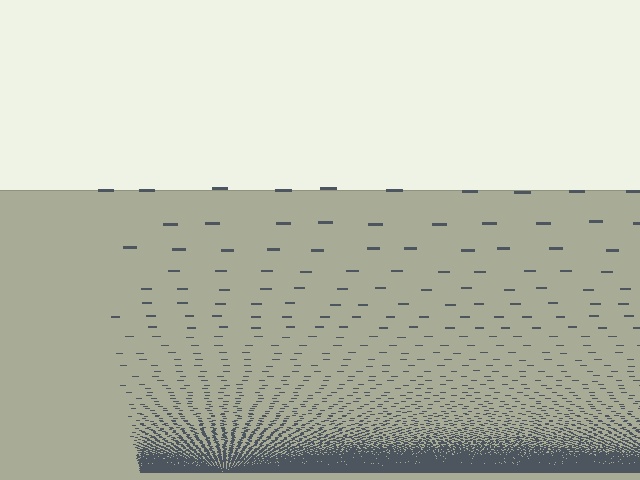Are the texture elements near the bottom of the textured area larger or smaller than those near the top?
Smaller. The gradient is inverted — elements near the bottom are smaller and denser.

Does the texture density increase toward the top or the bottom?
Density increases toward the bottom.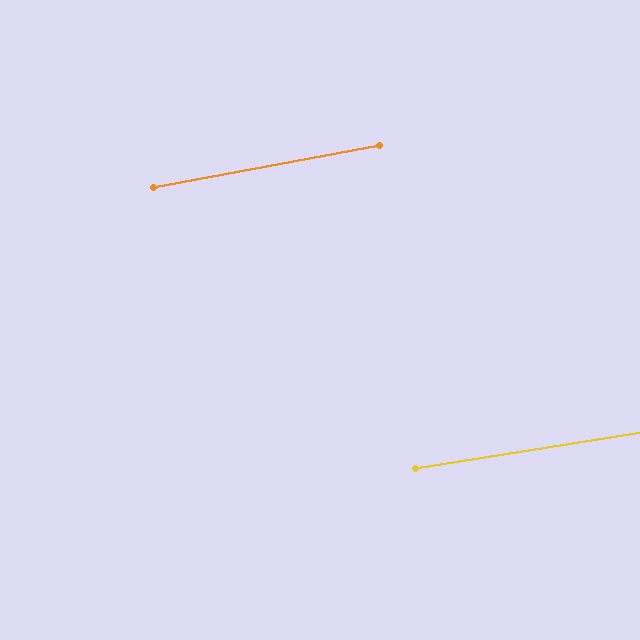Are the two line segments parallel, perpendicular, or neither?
Parallel — their directions differ by only 1.3°.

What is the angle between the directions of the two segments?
Approximately 1 degree.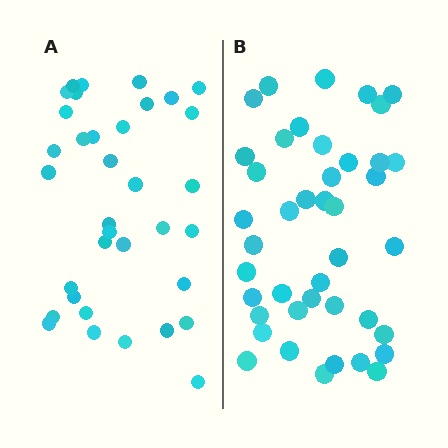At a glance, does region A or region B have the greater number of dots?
Region B (the right region) has more dots.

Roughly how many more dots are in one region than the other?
Region B has roughly 8 or so more dots than region A.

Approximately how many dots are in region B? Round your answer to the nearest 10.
About 40 dots. (The exact count is 42, which rounds to 40.)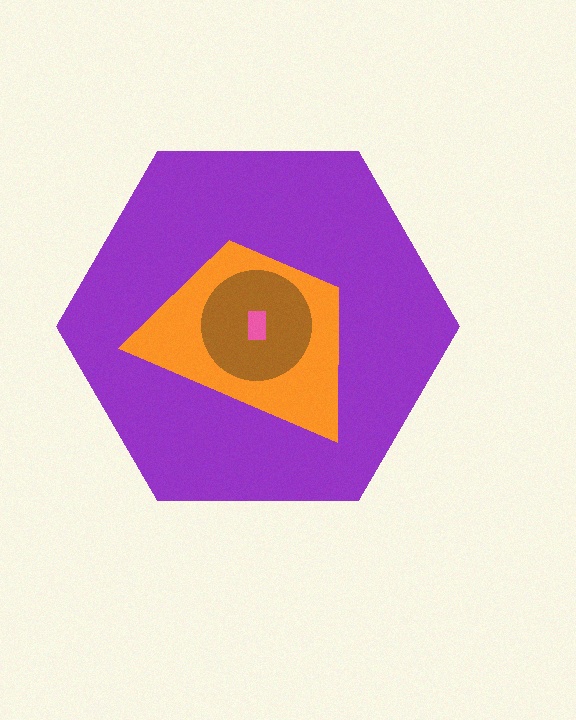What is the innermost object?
The pink rectangle.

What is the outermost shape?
The purple hexagon.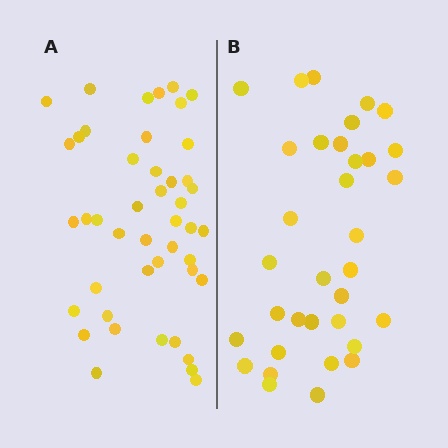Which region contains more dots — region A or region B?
Region A (the left region) has more dots.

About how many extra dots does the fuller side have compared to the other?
Region A has roughly 12 or so more dots than region B.